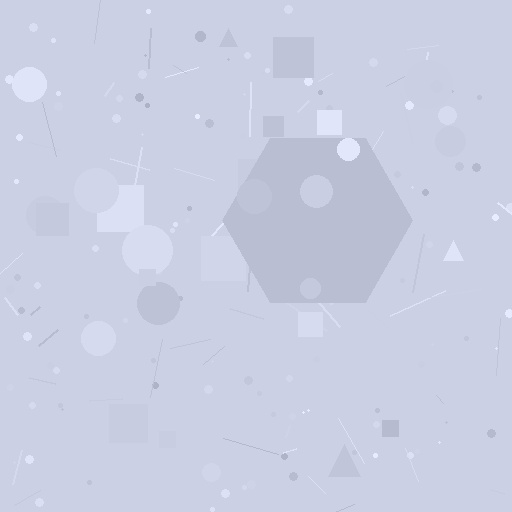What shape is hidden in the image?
A hexagon is hidden in the image.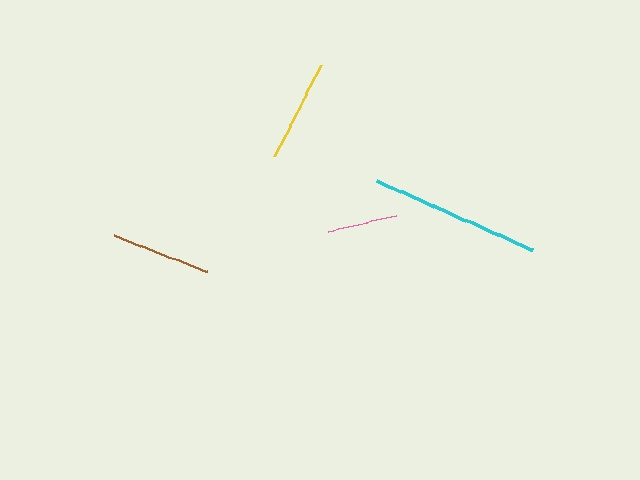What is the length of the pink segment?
The pink segment is approximately 71 pixels long.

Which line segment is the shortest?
The pink line is the shortest at approximately 71 pixels.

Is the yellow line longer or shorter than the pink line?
The yellow line is longer than the pink line.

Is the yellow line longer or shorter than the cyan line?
The cyan line is longer than the yellow line.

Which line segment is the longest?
The cyan line is the longest at approximately 171 pixels.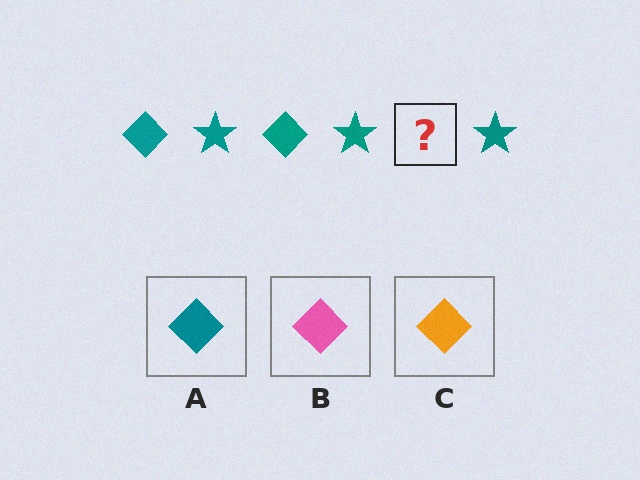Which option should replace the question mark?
Option A.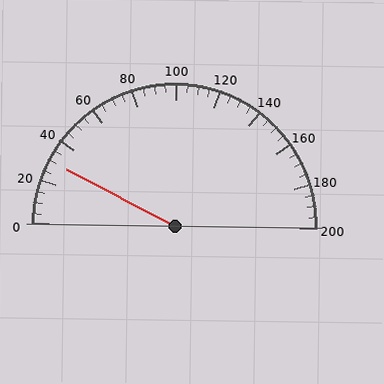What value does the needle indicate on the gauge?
The needle indicates approximately 30.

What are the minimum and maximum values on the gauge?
The gauge ranges from 0 to 200.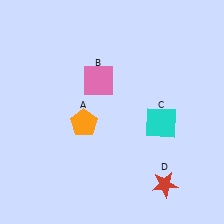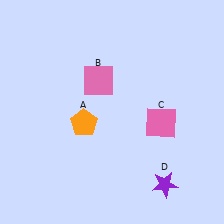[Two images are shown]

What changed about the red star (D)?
In Image 1, D is red. In Image 2, it changed to purple.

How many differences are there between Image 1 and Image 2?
There are 2 differences between the two images.